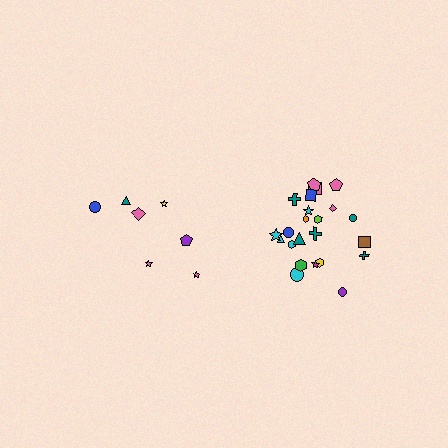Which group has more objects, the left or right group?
The right group.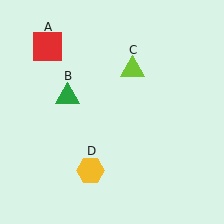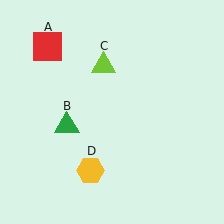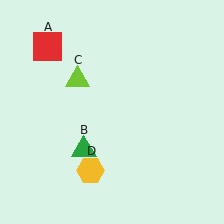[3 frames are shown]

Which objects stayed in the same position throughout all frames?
Red square (object A) and yellow hexagon (object D) remained stationary.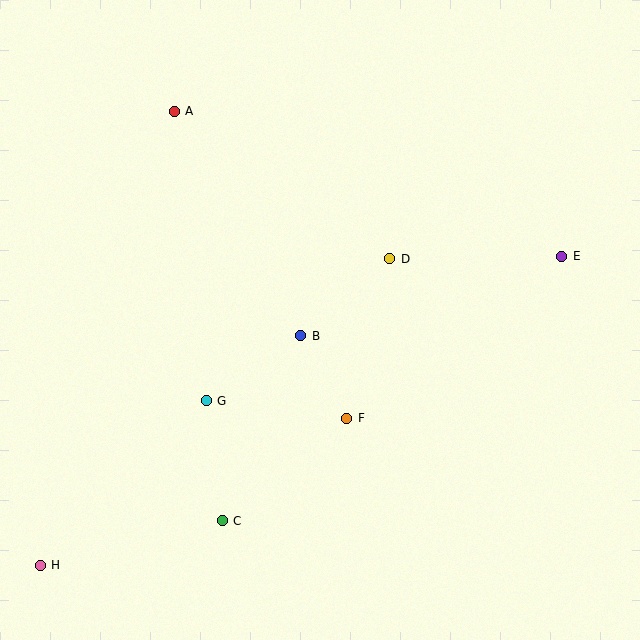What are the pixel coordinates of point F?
Point F is at (347, 418).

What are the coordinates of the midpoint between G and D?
The midpoint between G and D is at (298, 330).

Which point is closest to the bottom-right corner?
Point F is closest to the bottom-right corner.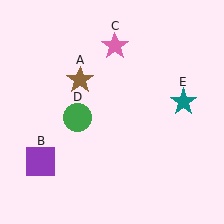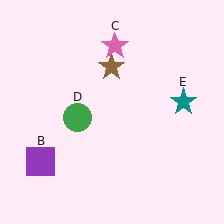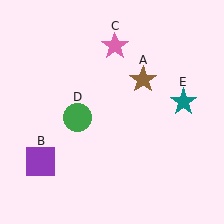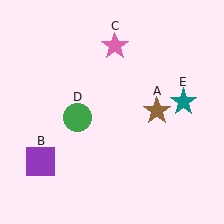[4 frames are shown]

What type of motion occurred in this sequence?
The brown star (object A) rotated clockwise around the center of the scene.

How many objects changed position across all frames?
1 object changed position: brown star (object A).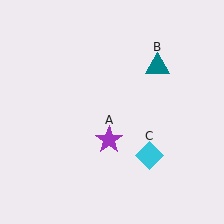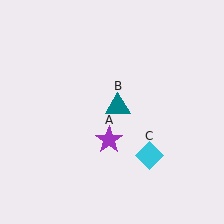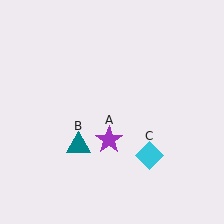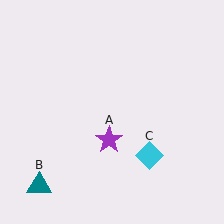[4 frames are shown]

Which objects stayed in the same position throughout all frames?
Purple star (object A) and cyan diamond (object C) remained stationary.